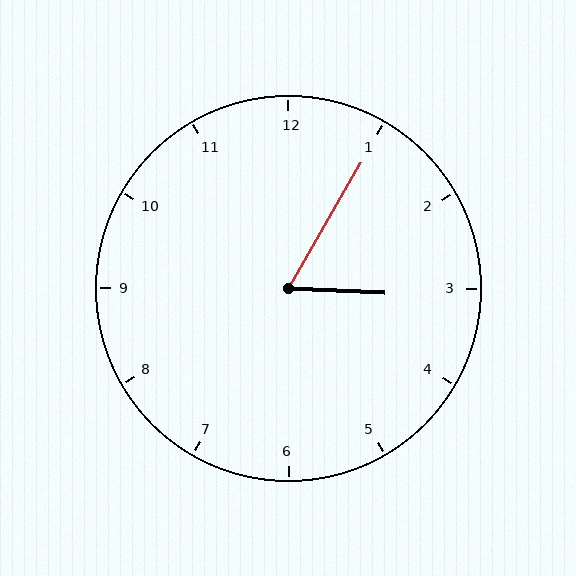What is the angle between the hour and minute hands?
Approximately 62 degrees.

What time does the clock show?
3:05.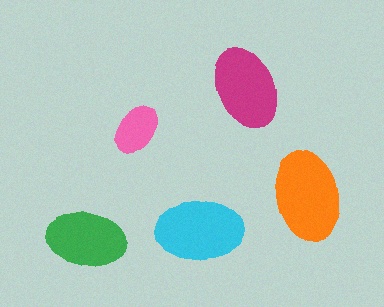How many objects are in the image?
There are 5 objects in the image.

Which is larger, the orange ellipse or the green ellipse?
The orange one.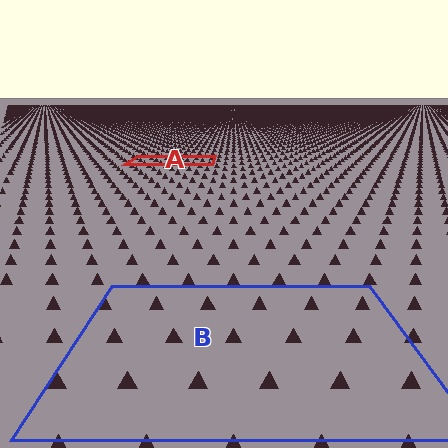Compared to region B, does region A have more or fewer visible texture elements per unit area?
Region A has more texture elements per unit area — they are packed more densely because it is farther away.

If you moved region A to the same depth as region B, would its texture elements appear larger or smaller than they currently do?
They would appear larger. At a closer depth, the same texture elements are projected at a bigger on-screen size.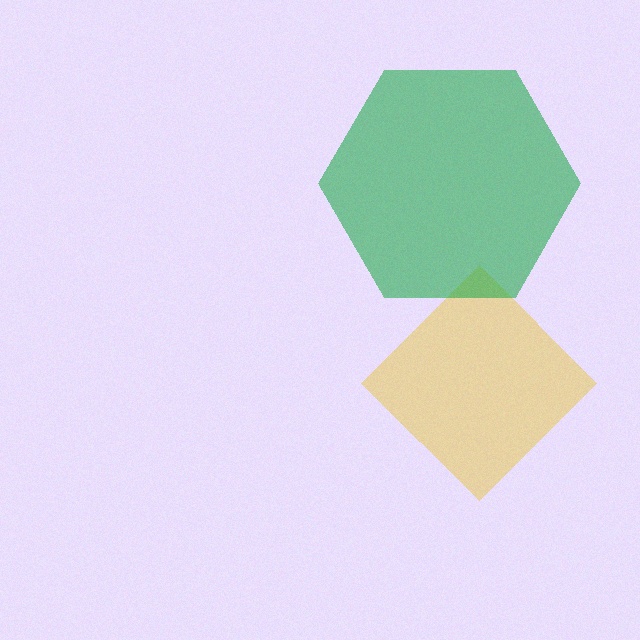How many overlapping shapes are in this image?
There are 2 overlapping shapes in the image.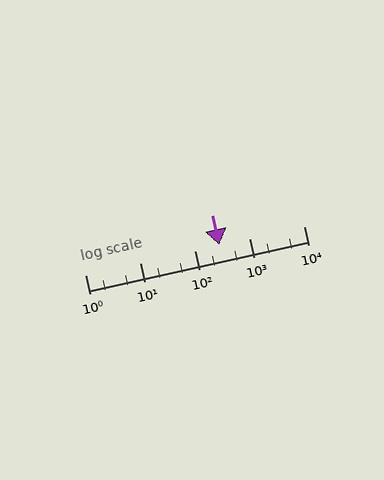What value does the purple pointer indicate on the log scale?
The pointer indicates approximately 290.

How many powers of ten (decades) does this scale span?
The scale spans 4 decades, from 1 to 10000.